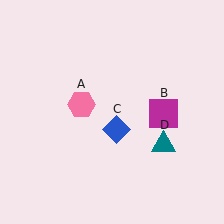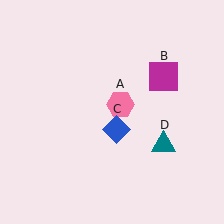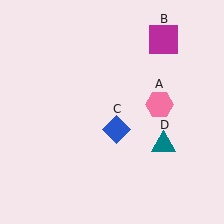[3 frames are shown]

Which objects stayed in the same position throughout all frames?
Blue diamond (object C) and teal triangle (object D) remained stationary.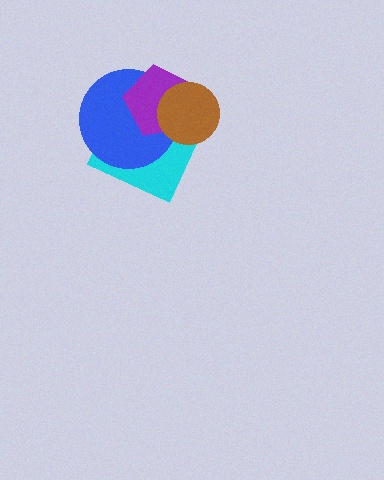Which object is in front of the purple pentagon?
The brown circle is in front of the purple pentagon.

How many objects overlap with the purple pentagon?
3 objects overlap with the purple pentagon.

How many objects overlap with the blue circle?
3 objects overlap with the blue circle.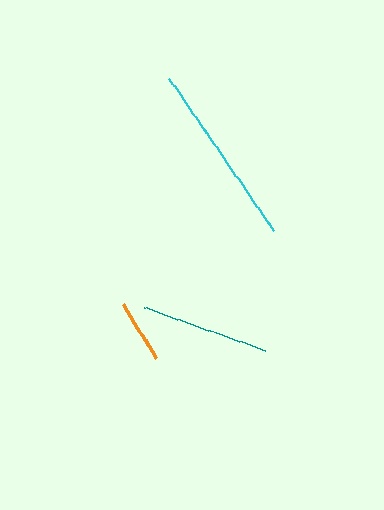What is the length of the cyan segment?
The cyan segment is approximately 185 pixels long.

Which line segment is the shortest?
The orange line is the shortest at approximately 64 pixels.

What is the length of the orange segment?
The orange segment is approximately 64 pixels long.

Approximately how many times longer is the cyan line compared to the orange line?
The cyan line is approximately 2.9 times the length of the orange line.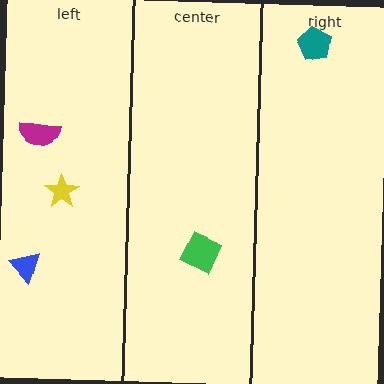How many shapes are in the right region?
1.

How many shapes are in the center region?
1.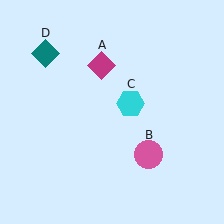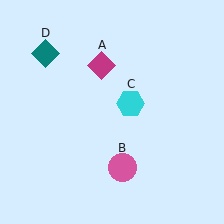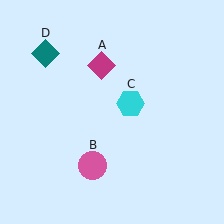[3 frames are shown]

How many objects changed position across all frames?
1 object changed position: pink circle (object B).